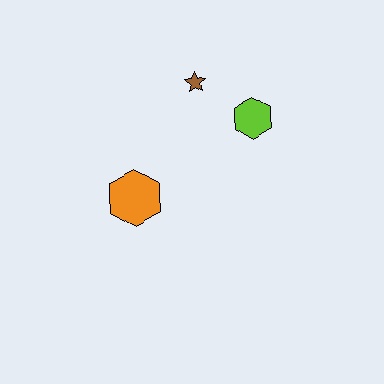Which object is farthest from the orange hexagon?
The lime hexagon is farthest from the orange hexagon.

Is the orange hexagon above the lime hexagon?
No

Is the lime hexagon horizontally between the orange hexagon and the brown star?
No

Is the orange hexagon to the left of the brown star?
Yes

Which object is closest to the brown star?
The lime hexagon is closest to the brown star.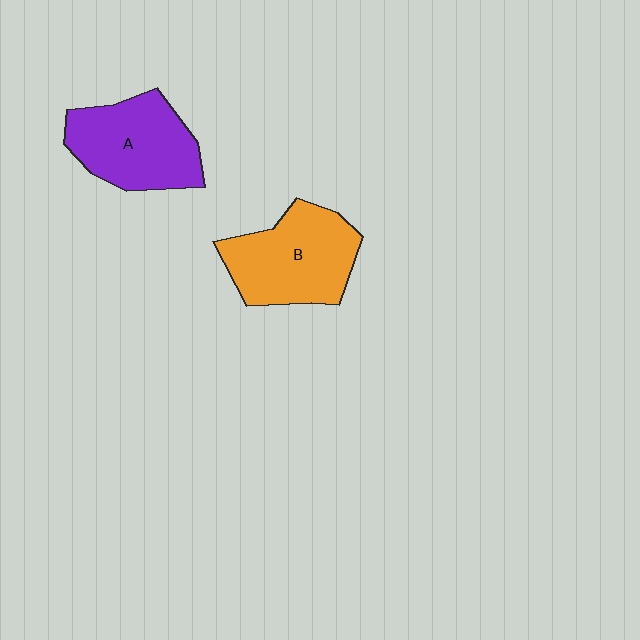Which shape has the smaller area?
Shape A (purple).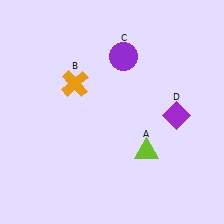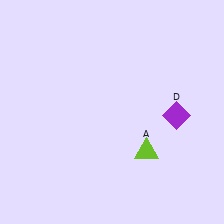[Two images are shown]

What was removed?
The purple circle (C), the orange cross (B) were removed in Image 2.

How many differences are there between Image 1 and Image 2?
There are 2 differences between the two images.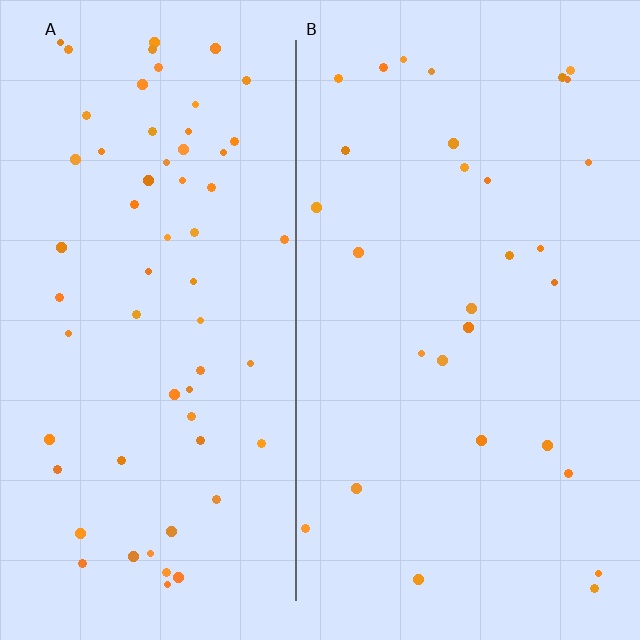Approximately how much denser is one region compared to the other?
Approximately 2.1× — region A over region B.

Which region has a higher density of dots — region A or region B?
A (the left).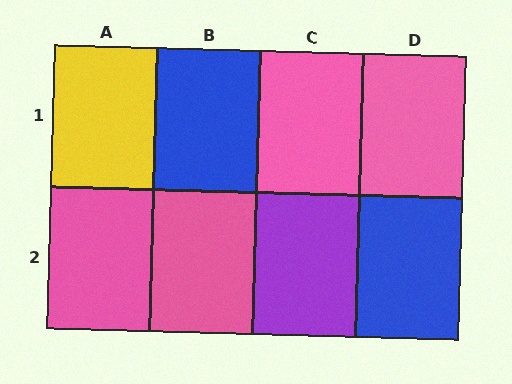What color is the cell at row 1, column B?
Blue.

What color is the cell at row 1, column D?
Pink.